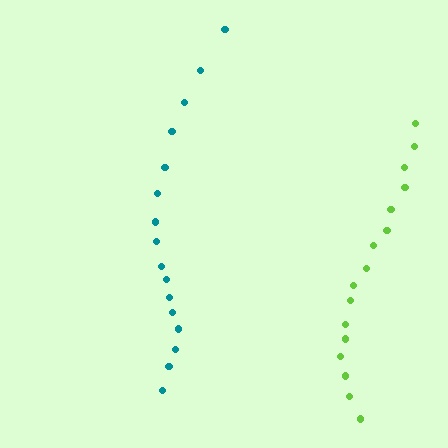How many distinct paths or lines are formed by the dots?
There are 2 distinct paths.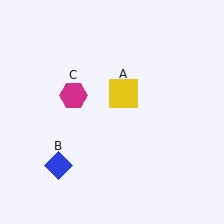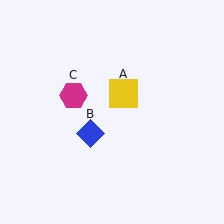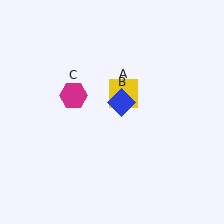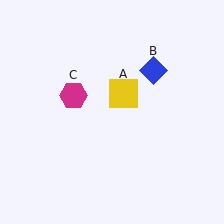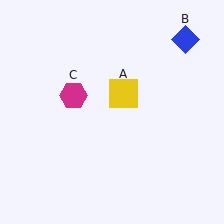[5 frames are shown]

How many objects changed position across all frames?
1 object changed position: blue diamond (object B).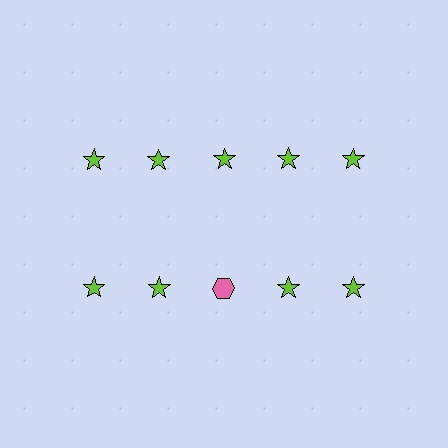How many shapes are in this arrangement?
There are 10 shapes arranged in a grid pattern.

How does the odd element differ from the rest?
It differs in both color (pink instead of lime) and shape (hexagon instead of star).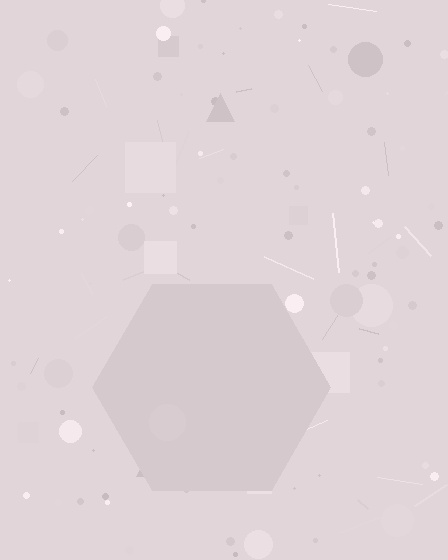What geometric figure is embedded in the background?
A hexagon is embedded in the background.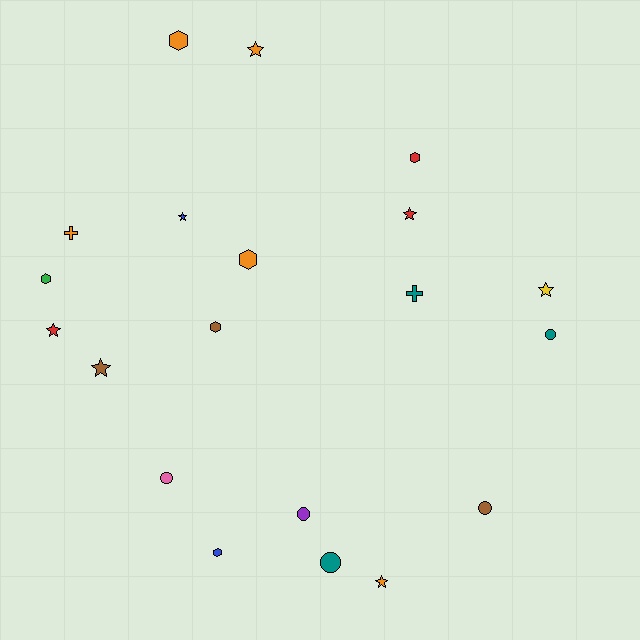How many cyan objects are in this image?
There are no cyan objects.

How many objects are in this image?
There are 20 objects.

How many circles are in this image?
There are 5 circles.